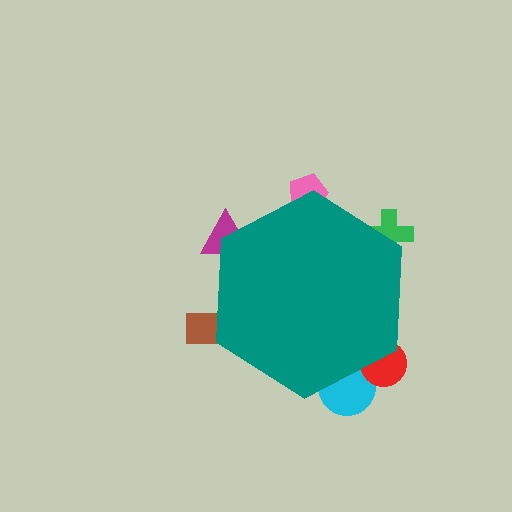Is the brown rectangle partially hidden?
Yes, the brown rectangle is partially hidden behind the teal hexagon.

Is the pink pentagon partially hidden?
Yes, the pink pentagon is partially hidden behind the teal hexagon.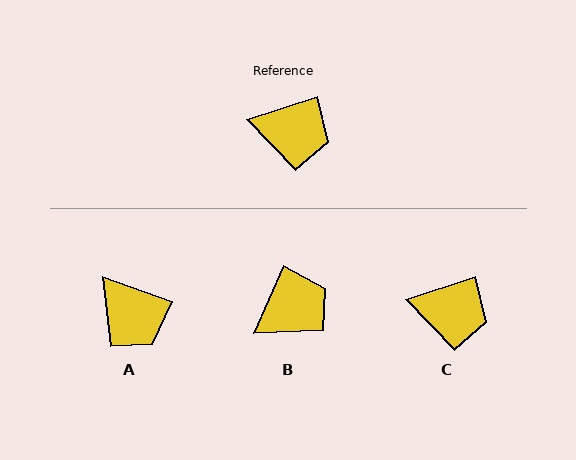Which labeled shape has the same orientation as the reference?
C.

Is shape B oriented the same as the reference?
No, it is off by about 48 degrees.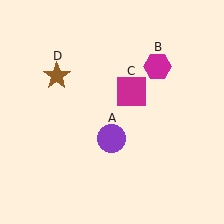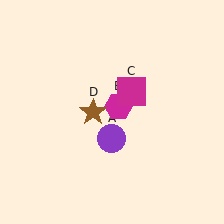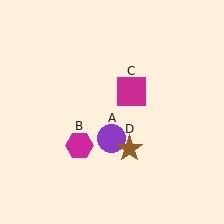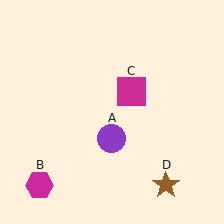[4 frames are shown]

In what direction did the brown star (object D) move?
The brown star (object D) moved down and to the right.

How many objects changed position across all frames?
2 objects changed position: magenta hexagon (object B), brown star (object D).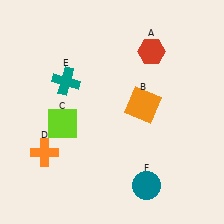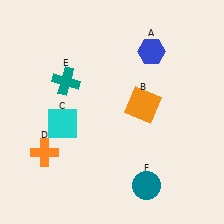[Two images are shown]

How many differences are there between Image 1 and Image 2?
There are 2 differences between the two images.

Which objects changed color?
A changed from red to blue. C changed from lime to cyan.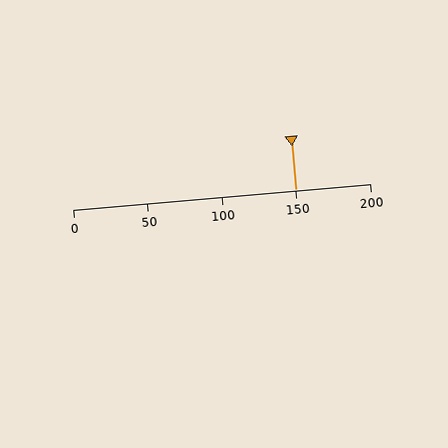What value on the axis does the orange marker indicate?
The marker indicates approximately 150.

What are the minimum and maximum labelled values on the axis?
The axis runs from 0 to 200.